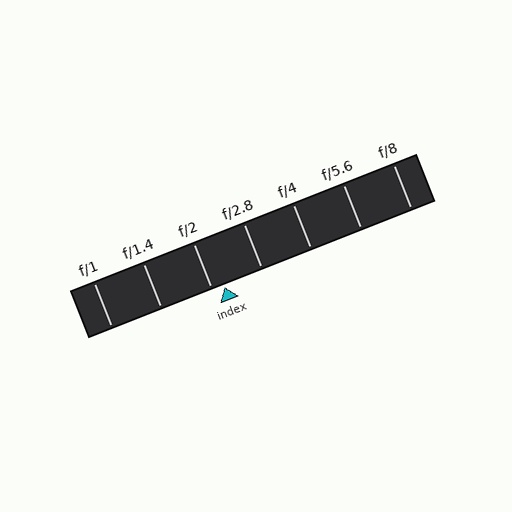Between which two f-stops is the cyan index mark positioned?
The index mark is between f/2 and f/2.8.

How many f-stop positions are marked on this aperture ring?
There are 7 f-stop positions marked.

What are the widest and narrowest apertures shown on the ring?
The widest aperture shown is f/1 and the narrowest is f/8.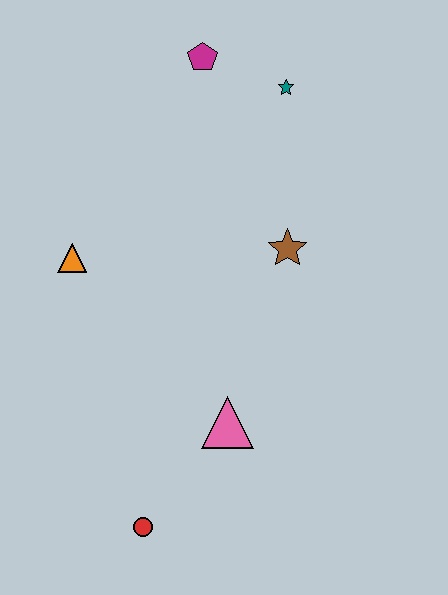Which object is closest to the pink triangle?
The red circle is closest to the pink triangle.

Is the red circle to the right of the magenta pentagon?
No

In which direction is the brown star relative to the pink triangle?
The brown star is above the pink triangle.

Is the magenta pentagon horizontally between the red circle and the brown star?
Yes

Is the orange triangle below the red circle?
No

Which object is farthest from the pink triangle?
The magenta pentagon is farthest from the pink triangle.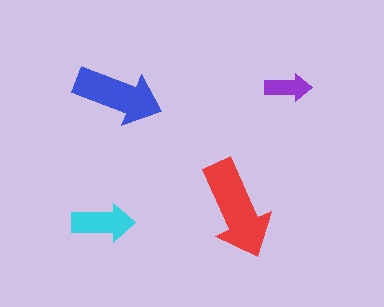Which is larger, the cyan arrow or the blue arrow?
The blue one.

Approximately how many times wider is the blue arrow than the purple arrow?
About 2 times wider.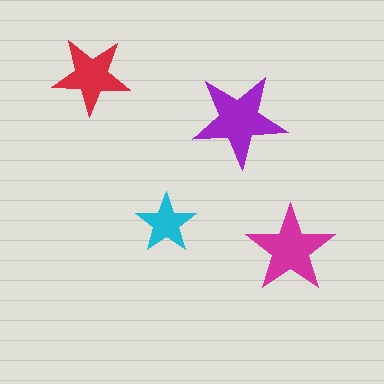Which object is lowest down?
The magenta star is bottommost.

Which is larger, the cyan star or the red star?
The red one.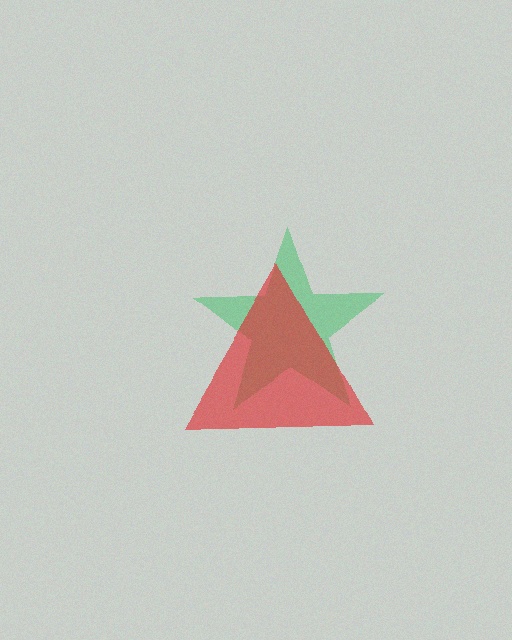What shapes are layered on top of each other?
The layered shapes are: a green star, a red triangle.